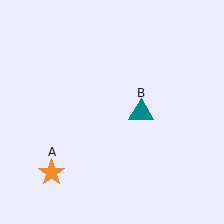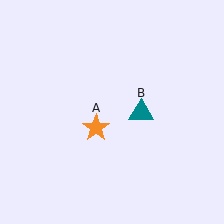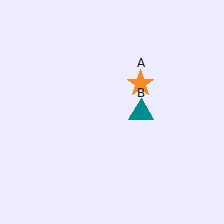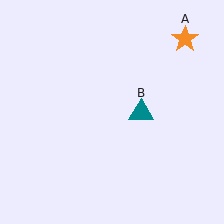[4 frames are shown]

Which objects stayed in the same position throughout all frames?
Teal triangle (object B) remained stationary.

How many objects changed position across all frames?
1 object changed position: orange star (object A).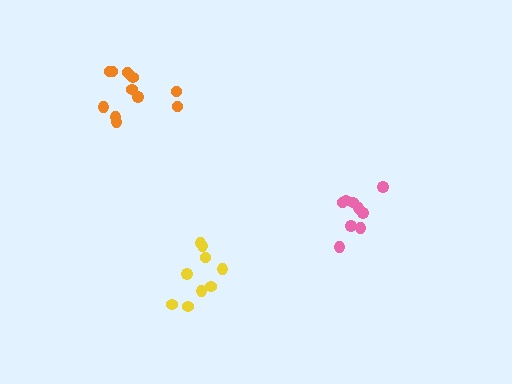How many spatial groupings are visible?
There are 3 spatial groupings.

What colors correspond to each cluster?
The clusters are colored: pink, orange, yellow.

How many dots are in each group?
Group 1: 9 dots, Group 2: 12 dots, Group 3: 9 dots (30 total).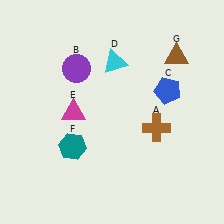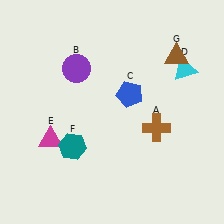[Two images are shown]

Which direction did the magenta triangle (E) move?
The magenta triangle (E) moved down.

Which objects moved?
The objects that moved are: the blue pentagon (C), the cyan triangle (D), the magenta triangle (E).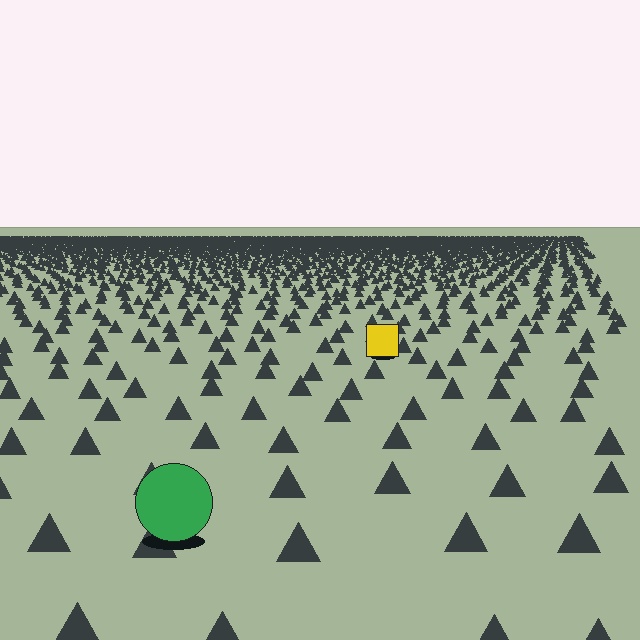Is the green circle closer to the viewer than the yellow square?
Yes. The green circle is closer — you can tell from the texture gradient: the ground texture is coarser near it.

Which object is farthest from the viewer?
The yellow square is farthest from the viewer. It appears smaller and the ground texture around it is denser.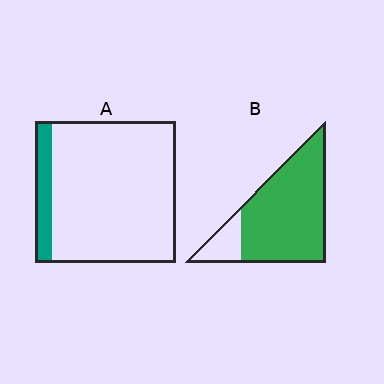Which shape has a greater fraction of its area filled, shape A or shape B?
Shape B.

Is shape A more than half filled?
No.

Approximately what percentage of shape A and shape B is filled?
A is approximately 10% and B is approximately 85%.